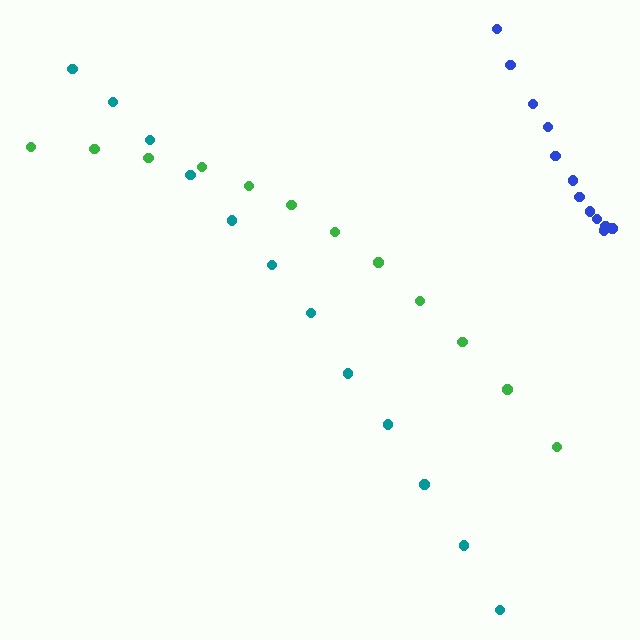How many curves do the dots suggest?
There are 3 distinct paths.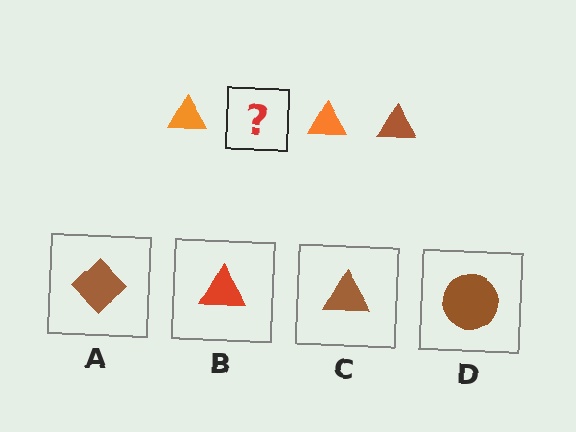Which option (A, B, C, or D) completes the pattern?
C.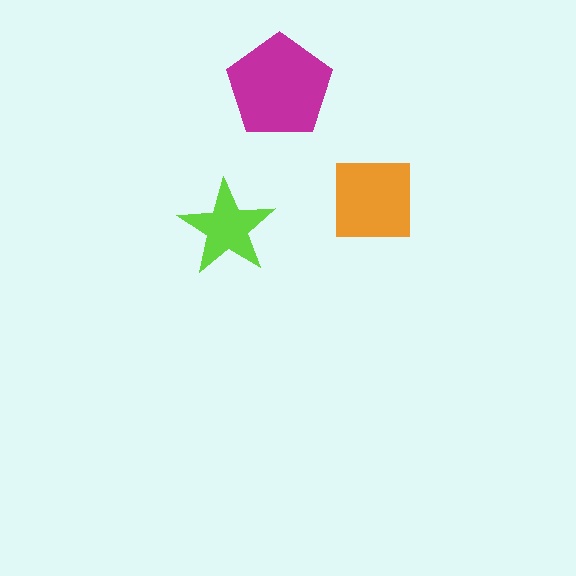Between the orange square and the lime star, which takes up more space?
The orange square.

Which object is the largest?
The magenta pentagon.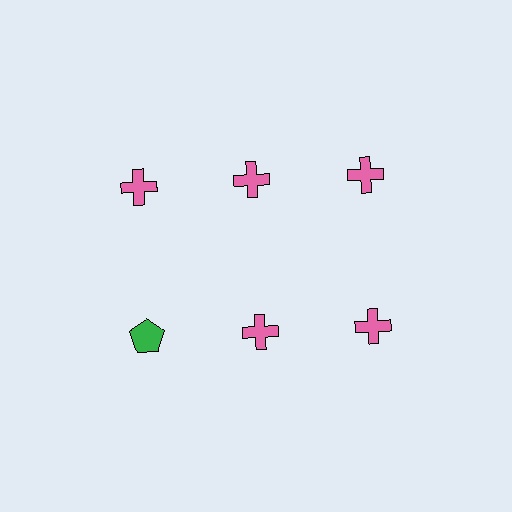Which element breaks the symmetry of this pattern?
The green pentagon in the second row, leftmost column breaks the symmetry. All other shapes are pink crosses.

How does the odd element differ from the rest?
It differs in both color (green instead of pink) and shape (pentagon instead of cross).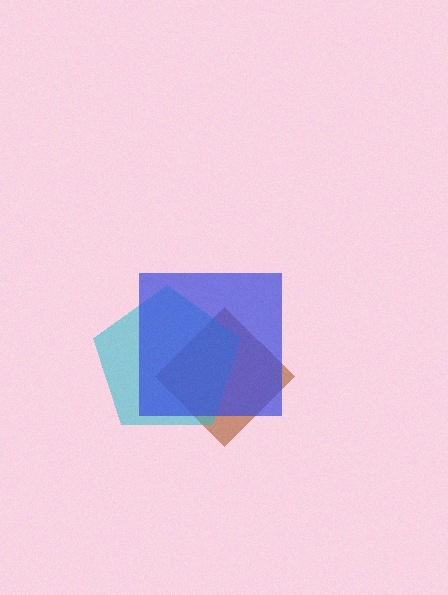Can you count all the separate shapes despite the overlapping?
Yes, there are 3 separate shapes.